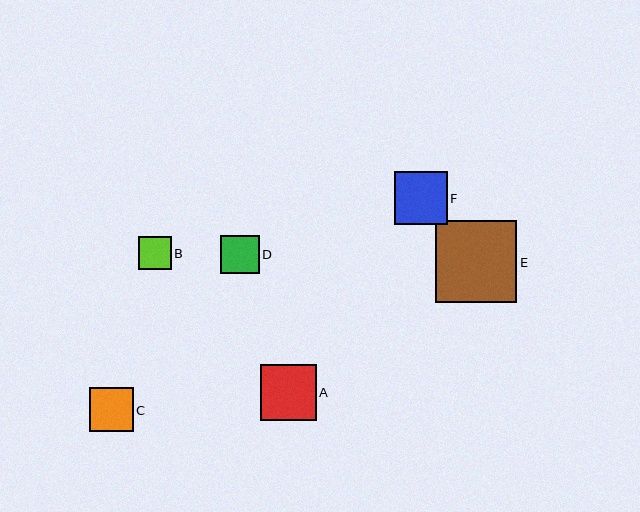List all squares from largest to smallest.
From largest to smallest: E, A, F, C, D, B.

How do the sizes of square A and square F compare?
Square A and square F are approximately the same size.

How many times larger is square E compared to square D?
Square E is approximately 2.1 times the size of square D.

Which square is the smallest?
Square B is the smallest with a size of approximately 33 pixels.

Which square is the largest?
Square E is the largest with a size of approximately 82 pixels.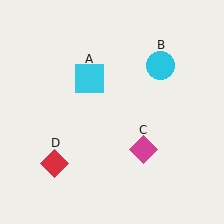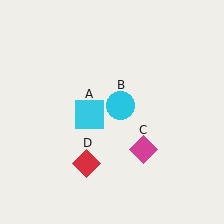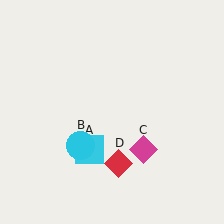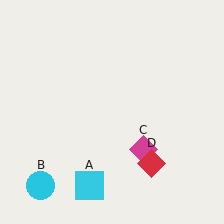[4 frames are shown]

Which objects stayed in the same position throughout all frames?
Magenta diamond (object C) remained stationary.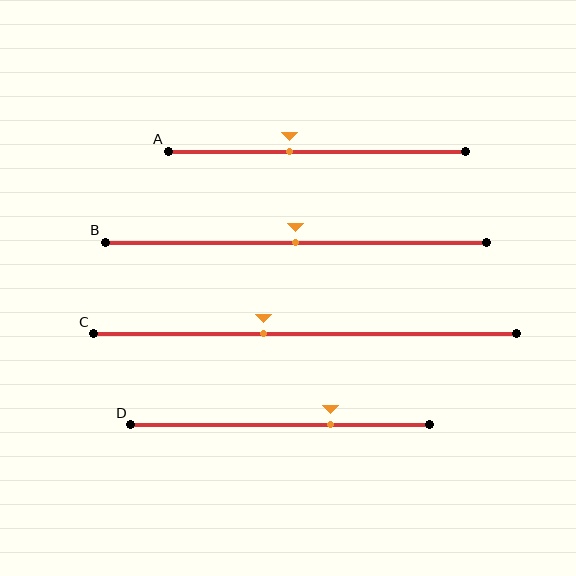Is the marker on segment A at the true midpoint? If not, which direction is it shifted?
No, the marker on segment A is shifted to the left by about 9% of the segment length.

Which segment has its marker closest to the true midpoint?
Segment B has its marker closest to the true midpoint.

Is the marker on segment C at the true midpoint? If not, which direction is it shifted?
No, the marker on segment C is shifted to the left by about 10% of the segment length.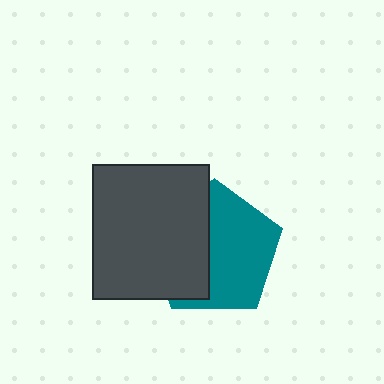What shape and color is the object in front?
The object in front is a dark gray rectangle.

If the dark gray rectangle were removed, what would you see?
You would see the complete teal pentagon.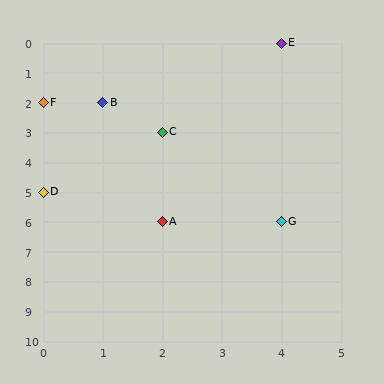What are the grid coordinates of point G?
Point G is at grid coordinates (4, 6).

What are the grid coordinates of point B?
Point B is at grid coordinates (1, 2).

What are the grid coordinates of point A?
Point A is at grid coordinates (2, 6).